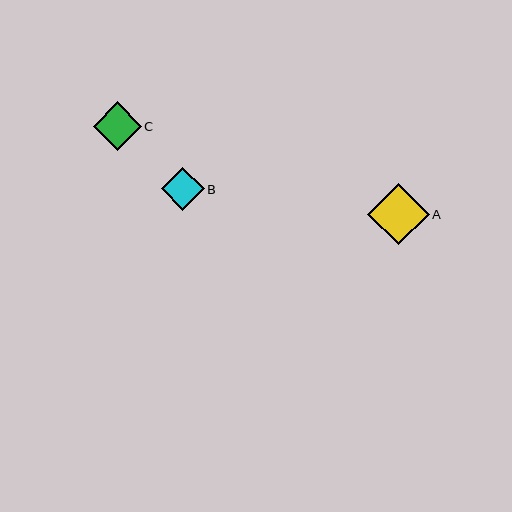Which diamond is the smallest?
Diamond B is the smallest with a size of approximately 43 pixels.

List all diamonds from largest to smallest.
From largest to smallest: A, C, B.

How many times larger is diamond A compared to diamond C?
Diamond A is approximately 1.3 times the size of diamond C.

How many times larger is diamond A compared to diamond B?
Diamond A is approximately 1.4 times the size of diamond B.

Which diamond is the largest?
Diamond A is the largest with a size of approximately 61 pixels.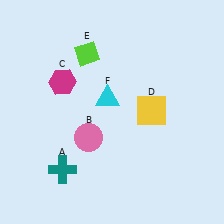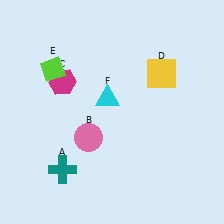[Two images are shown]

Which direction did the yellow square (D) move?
The yellow square (D) moved up.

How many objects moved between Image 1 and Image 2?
2 objects moved between the two images.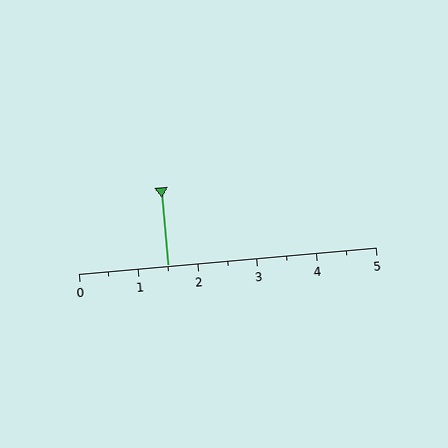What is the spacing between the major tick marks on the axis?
The major ticks are spaced 1 apart.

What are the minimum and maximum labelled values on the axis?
The axis runs from 0 to 5.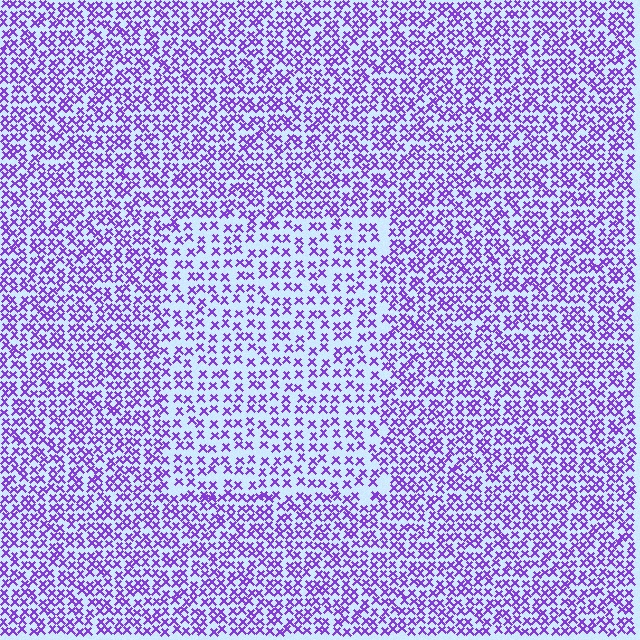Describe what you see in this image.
The image contains small purple elements arranged at two different densities. A rectangle-shaped region is visible where the elements are less densely packed than the surrounding area.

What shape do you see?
I see a rectangle.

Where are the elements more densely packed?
The elements are more densely packed outside the rectangle boundary.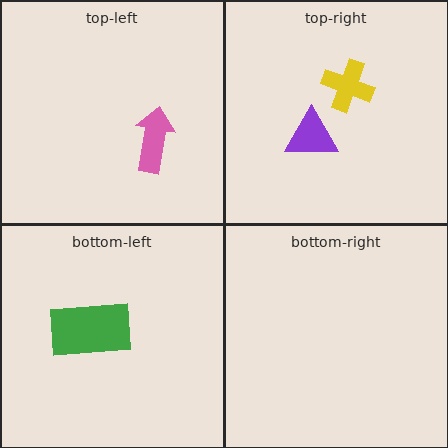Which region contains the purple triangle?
The top-right region.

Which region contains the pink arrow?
The top-left region.